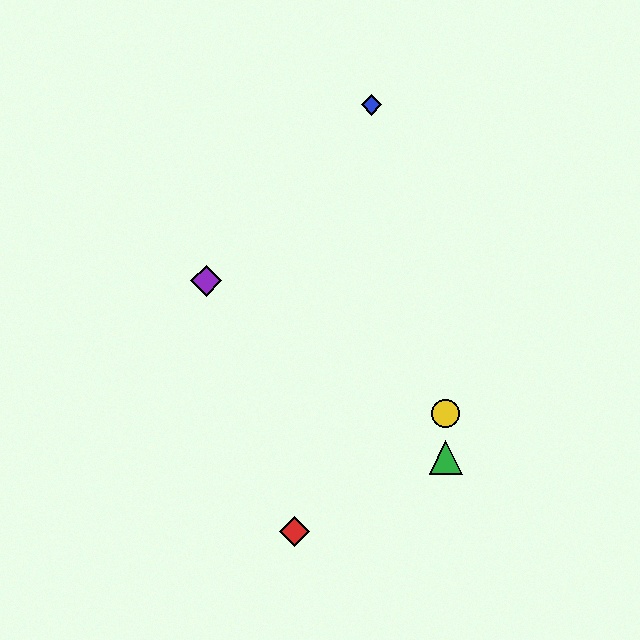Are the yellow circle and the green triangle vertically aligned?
Yes, both are at x≈446.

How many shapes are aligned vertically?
2 shapes (the green triangle, the yellow circle) are aligned vertically.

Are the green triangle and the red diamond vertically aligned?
No, the green triangle is at x≈446 and the red diamond is at x≈294.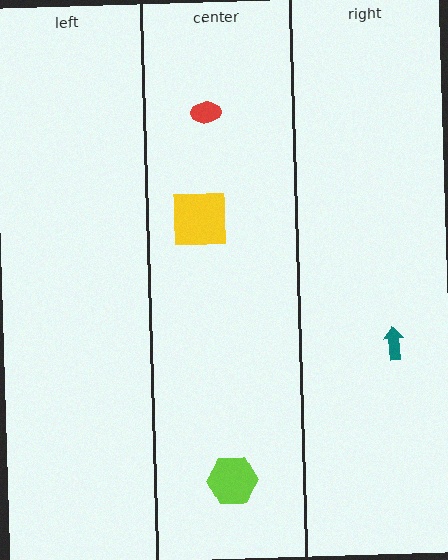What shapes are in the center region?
The lime hexagon, the red ellipse, the yellow square.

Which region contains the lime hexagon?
The center region.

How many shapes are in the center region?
3.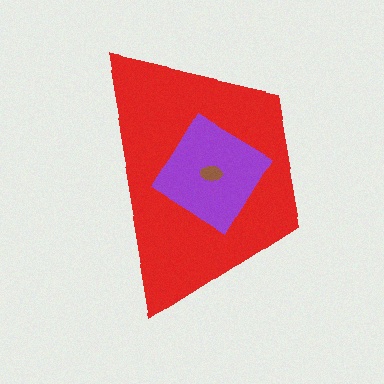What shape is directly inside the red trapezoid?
The purple diamond.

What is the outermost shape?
The red trapezoid.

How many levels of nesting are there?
3.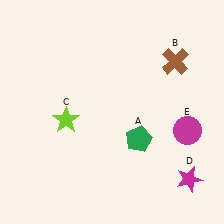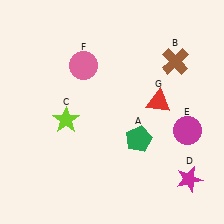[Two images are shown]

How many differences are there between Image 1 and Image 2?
There are 2 differences between the two images.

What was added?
A pink circle (F), a red triangle (G) were added in Image 2.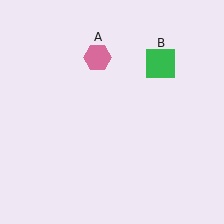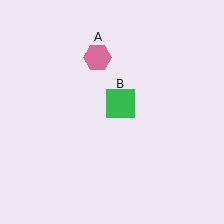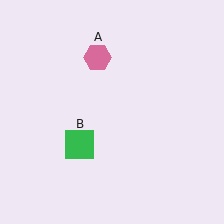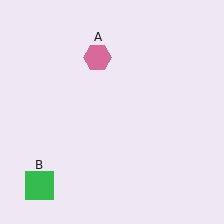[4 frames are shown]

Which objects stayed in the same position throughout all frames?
Pink hexagon (object A) remained stationary.